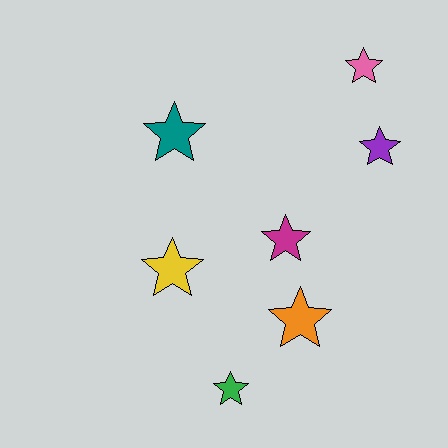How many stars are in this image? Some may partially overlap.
There are 7 stars.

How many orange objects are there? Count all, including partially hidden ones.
There is 1 orange object.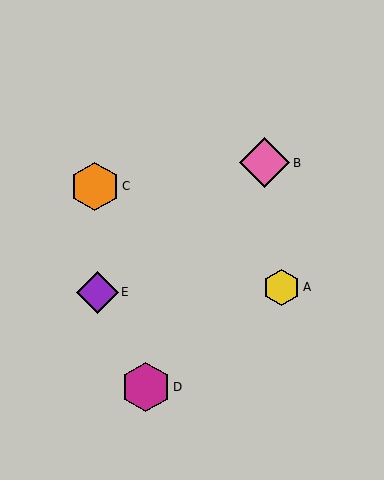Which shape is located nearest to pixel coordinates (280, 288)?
The yellow hexagon (labeled A) at (282, 287) is nearest to that location.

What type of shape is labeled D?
Shape D is a magenta hexagon.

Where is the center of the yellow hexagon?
The center of the yellow hexagon is at (282, 287).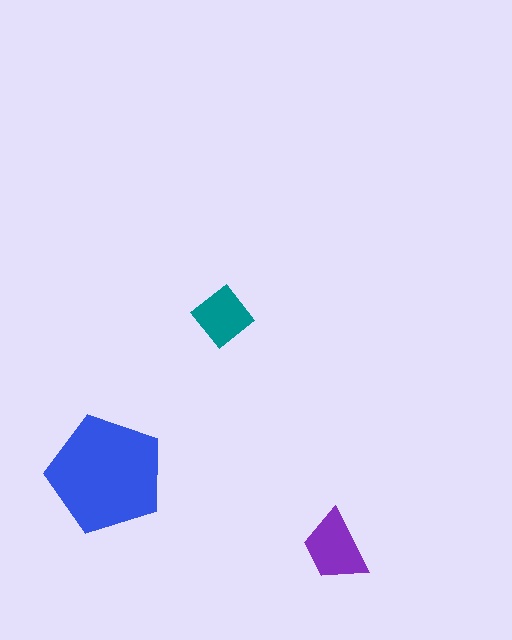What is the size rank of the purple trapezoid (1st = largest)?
2nd.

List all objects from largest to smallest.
The blue pentagon, the purple trapezoid, the teal diamond.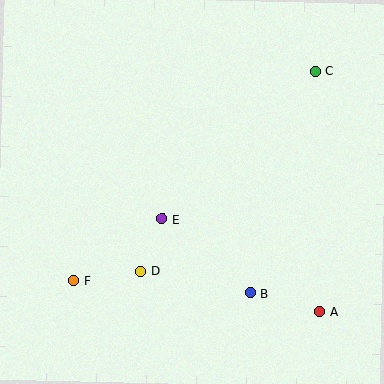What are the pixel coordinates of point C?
Point C is at (315, 71).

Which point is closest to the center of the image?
Point E at (162, 219) is closest to the center.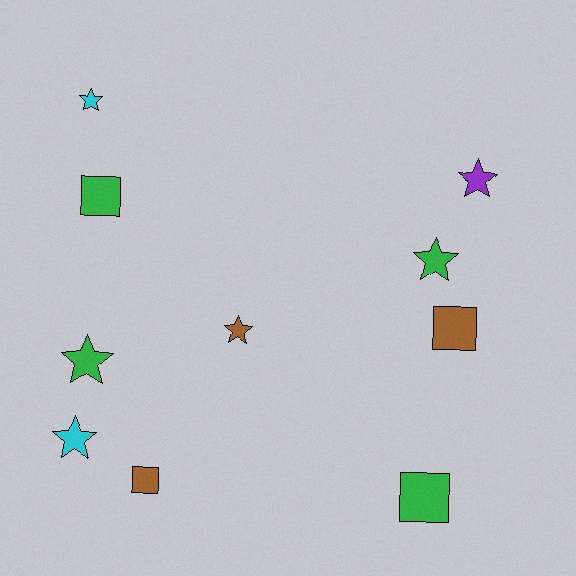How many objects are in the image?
There are 10 objects.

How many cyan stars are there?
There are 2 cyan stars.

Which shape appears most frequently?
Star, with 6 objects.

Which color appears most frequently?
Green, with 4 objects.